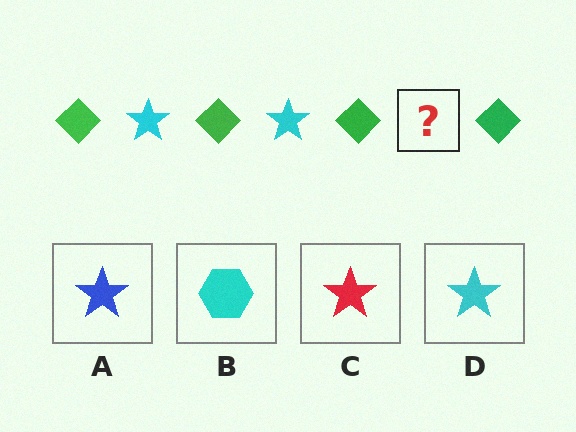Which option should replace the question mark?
Option D.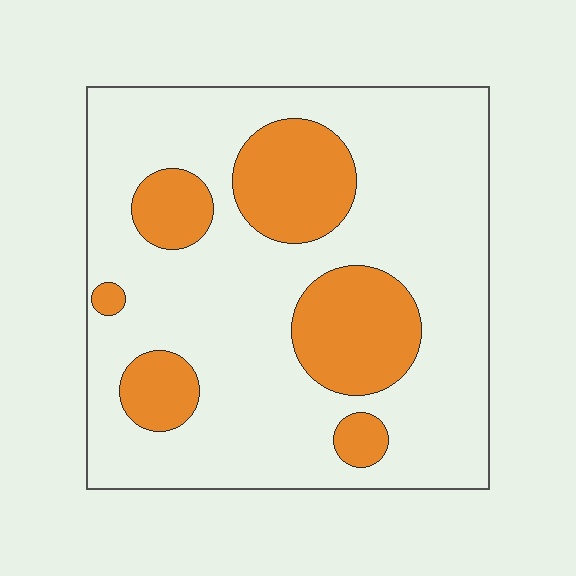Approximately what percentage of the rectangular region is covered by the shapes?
Approximately 25%.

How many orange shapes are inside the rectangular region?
6.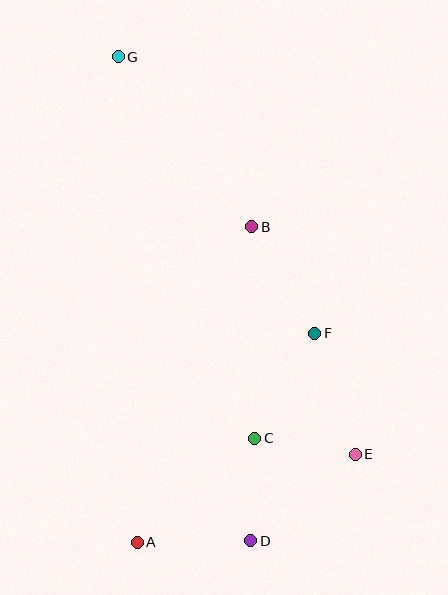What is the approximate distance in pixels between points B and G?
The distance between B and G is approximately 216 pixels.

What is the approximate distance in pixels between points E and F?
The distance between E and F is approximately 128 pixels.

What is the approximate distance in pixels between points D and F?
The distance between D and F is approximately 217 pixels.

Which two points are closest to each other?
Points C and E are closest to each other.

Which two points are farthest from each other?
Points D and G are farthest from each other.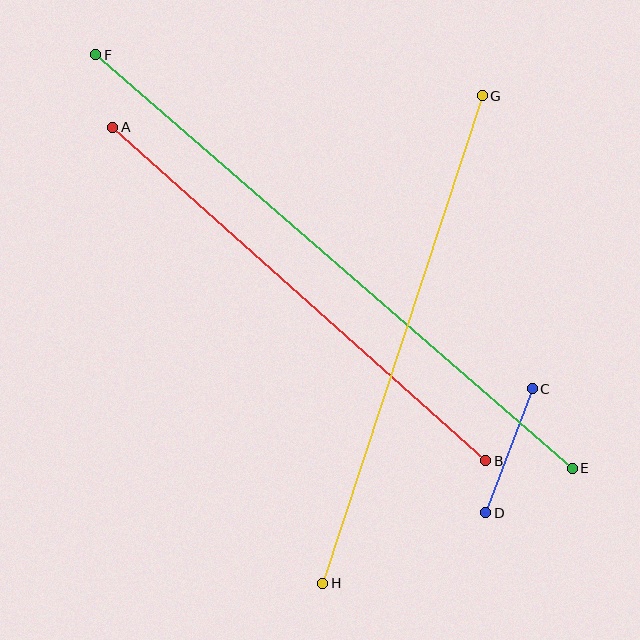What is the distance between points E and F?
The distance is approximately 631 pixels.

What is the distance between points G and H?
The distance is approximately 513 pixels.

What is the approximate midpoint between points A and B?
The midpoint is at approximately (299, 294) pixels.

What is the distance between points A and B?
The distance is approximately 500 pixels.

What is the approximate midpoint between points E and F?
The midpoint is at approximately (334, 262) pixels.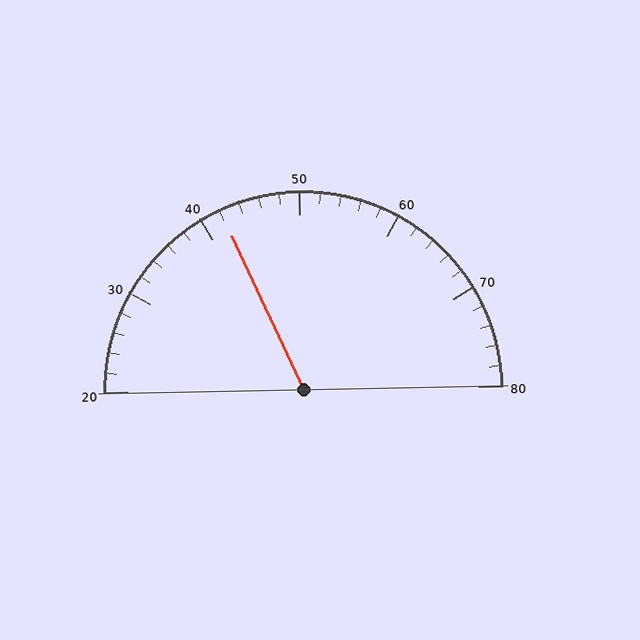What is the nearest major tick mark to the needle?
The nearest major tick mark is 40.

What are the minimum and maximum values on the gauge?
The gauge ranges from 20 to 80.